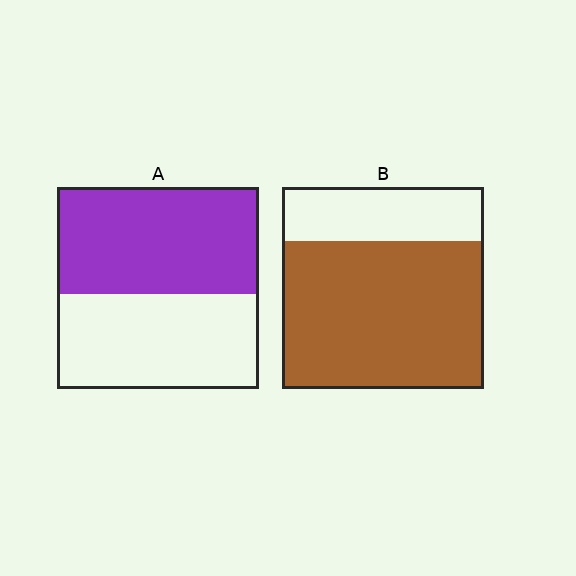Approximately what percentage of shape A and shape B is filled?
A is approximately 55% and B is approximately 75%.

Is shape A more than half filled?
Roughly half.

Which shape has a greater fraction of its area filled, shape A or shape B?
Shape B.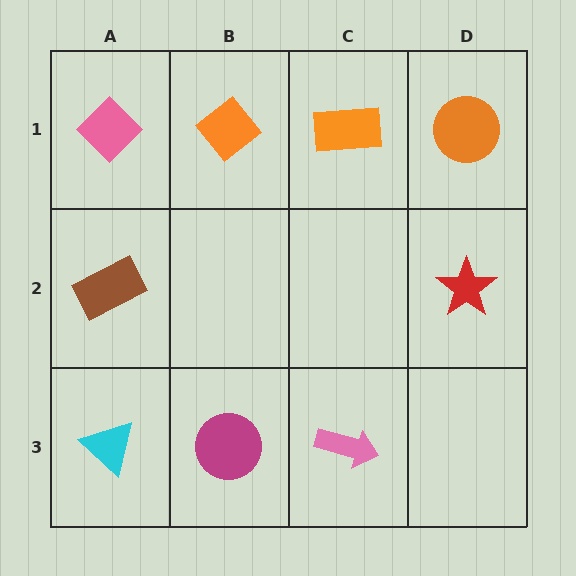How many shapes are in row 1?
4 shapes.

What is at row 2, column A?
A brown rectangle.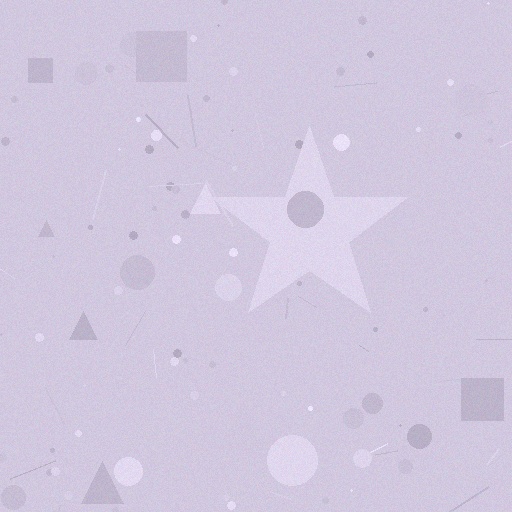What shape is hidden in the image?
A star is hidden in the image.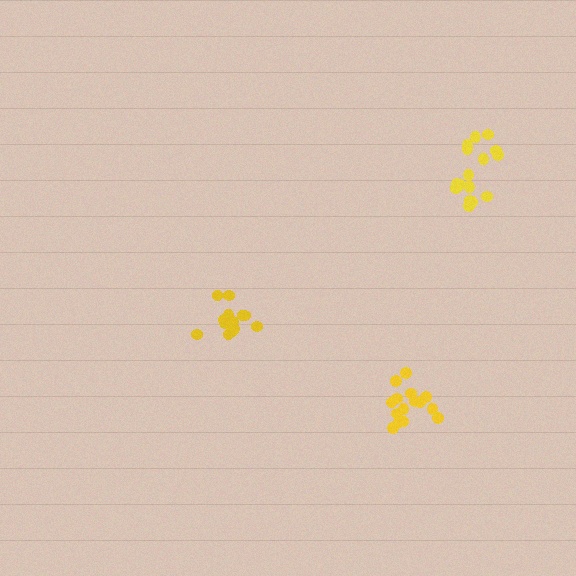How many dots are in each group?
Group 1: 14 dots, Group 2: 16 dots, Group 3: 15 dots (45 total).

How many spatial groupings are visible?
There are 3 spatial groupings.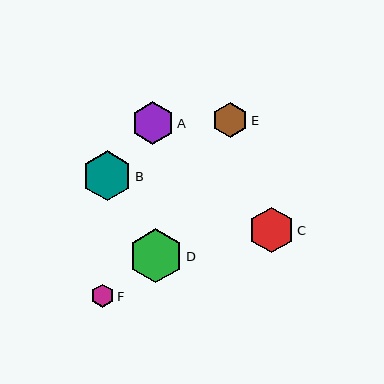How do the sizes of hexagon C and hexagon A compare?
Hexagon C and hexagon A are approximately the same size.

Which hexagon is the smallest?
Hexagon F is the smallest with a size of approximately 24 pixels.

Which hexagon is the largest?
Hexagon D is the largest with a size of approximately 54 pixels.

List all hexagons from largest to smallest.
From largest to smallest: D, B, C, A, E, F.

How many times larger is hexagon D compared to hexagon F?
Hexagon D is approximately 2.3 times the size of hexagon F.